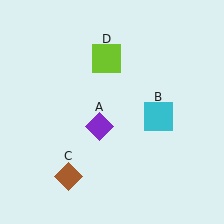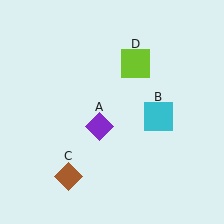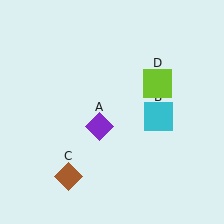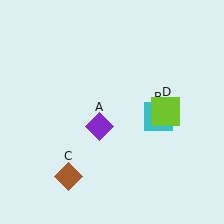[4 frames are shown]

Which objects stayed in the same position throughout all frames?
Purple diamond (object A) and cyan square (object B) and brown diamond (object C) remained stationary.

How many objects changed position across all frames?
1 object changed position: lime square (object D).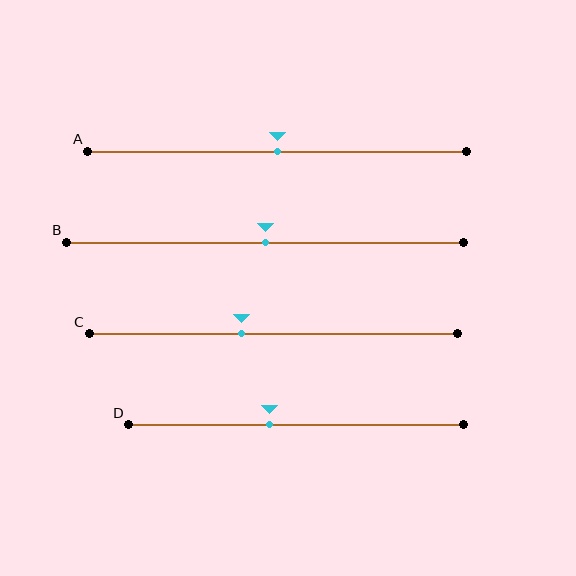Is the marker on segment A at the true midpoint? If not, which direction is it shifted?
Yes, the marker on segment A is at the true midpoint.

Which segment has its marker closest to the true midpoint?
Segment A has its marker closest to the true midpoint.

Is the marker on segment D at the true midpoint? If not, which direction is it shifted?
No, the marker on segment D is shifted to the left by about 8% of the segment length.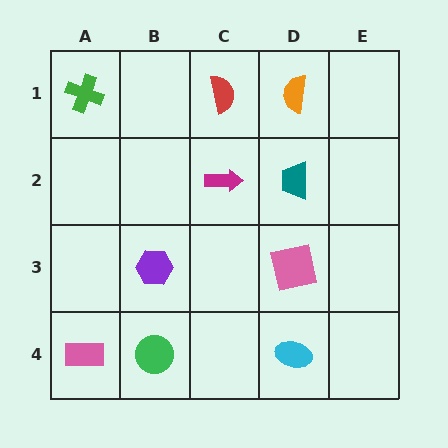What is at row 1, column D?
An orange semicircle.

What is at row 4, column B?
A green circle.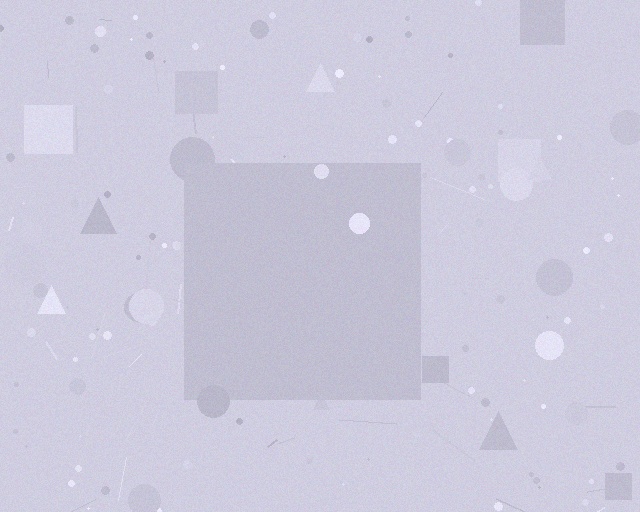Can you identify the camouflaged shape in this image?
The camouflaged shape is a square.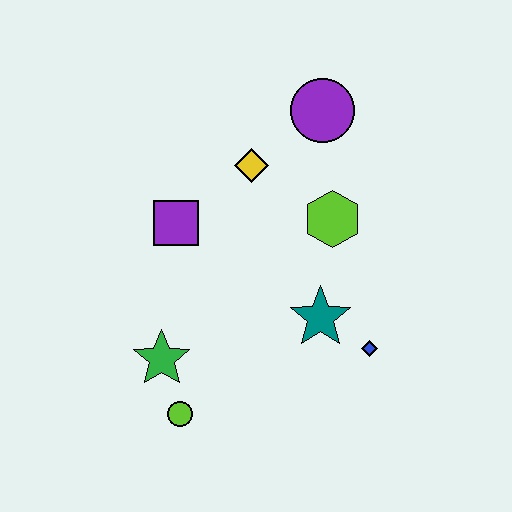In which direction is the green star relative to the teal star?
The green star is to the left of the teal star.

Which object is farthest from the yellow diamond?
The lime circle is farthest from the yellow diamond.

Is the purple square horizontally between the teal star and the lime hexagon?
No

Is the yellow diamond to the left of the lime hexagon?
Yes